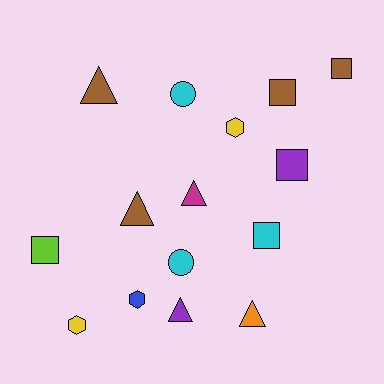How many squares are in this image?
There are 5 squares.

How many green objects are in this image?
There are no green objects.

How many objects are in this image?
There are 15 objects.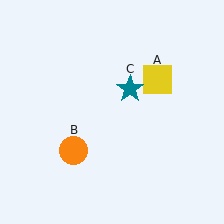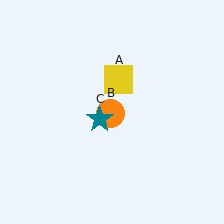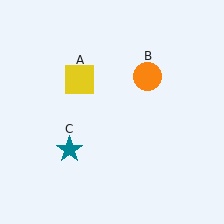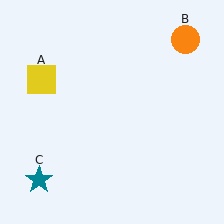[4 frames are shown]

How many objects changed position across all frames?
3 objects changed position: yellow square (object A), orange circle (object B), teal star (object C).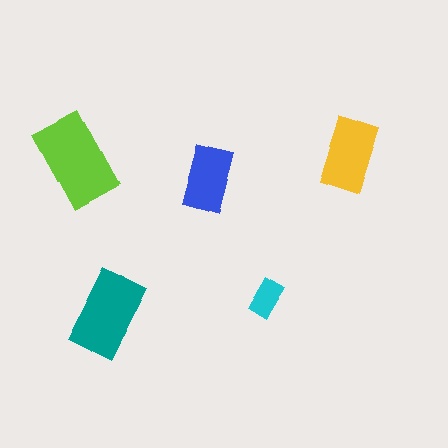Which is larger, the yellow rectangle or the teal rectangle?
The teal one.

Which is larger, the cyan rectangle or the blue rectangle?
The blue one.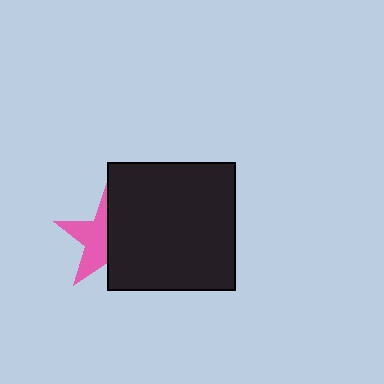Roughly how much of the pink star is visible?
About half of it is visible (roughly 49%).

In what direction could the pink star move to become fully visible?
The pink star could move left. That would shift it out from behind the black square entirely.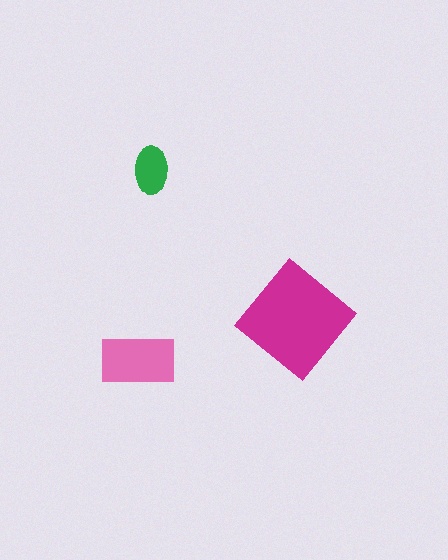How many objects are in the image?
There are 3 objects in the image.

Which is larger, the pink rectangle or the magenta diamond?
The magenta diamond.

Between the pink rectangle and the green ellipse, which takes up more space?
The pink rectangle.